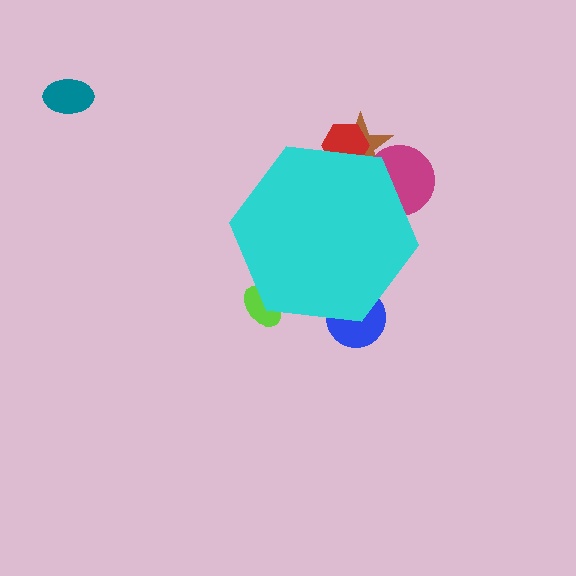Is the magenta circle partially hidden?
Yes, the magenta circle is partially hidden behind the cyan hexagon.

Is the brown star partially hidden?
Yes, the brown star is partially hidden behind the cyan hexagon.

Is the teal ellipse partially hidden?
No, the teal ellipse is fully visible.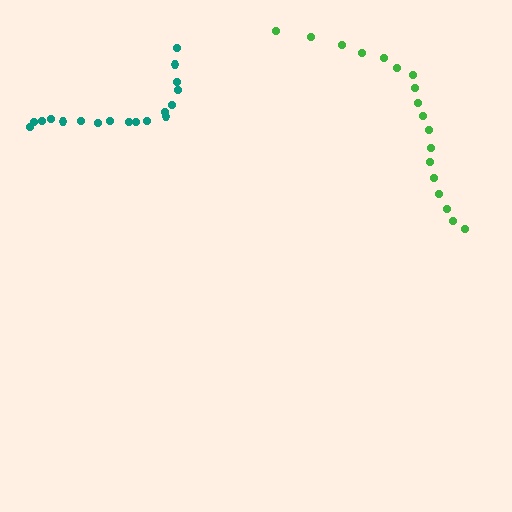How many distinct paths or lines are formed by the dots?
There are 2 distinct paths.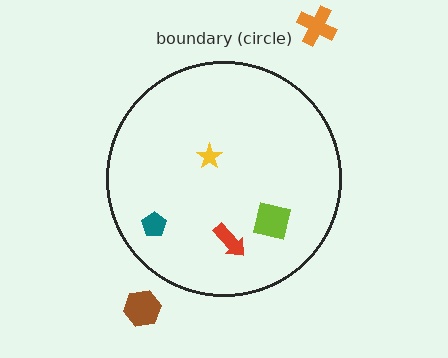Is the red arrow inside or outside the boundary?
Inside.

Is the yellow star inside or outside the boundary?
Inside.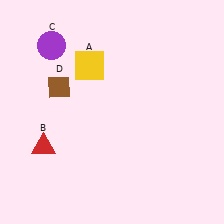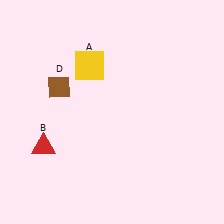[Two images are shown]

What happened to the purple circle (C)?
The purple circle (C) was removed in Image 2. It was in the top-left area of Image 1.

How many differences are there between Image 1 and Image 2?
There is 1 difference between the two images.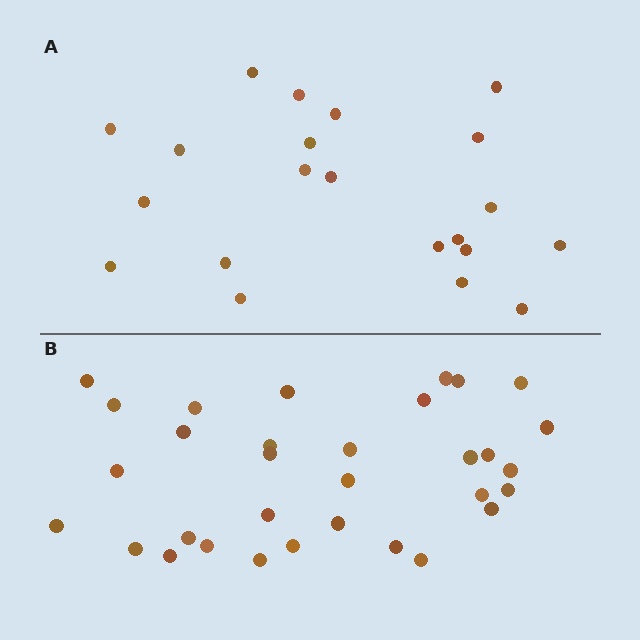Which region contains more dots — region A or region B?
Region B (the bottom region) has more dots.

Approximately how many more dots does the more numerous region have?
Region B has roughly 12 or so more dots than region A.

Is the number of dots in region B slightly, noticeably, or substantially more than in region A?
Region B has substantially more. The ratio is roughly 1.5 to 1.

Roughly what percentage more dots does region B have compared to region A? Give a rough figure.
About 50% more.